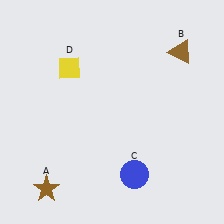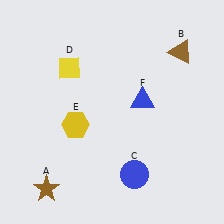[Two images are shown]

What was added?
A yellow hexagon (E), a blue triangle (F) were added in Image 2.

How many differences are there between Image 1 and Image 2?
There are 2 differences between the two images.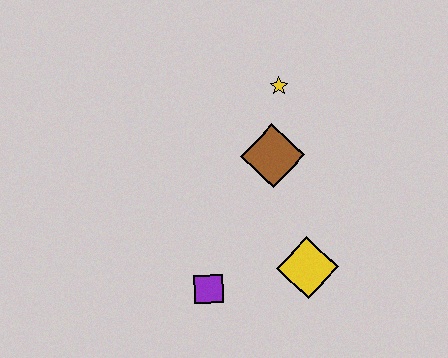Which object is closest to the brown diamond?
The yellow star is closest to the brown diamond.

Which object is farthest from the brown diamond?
The purple square is farthest from the brown diamond.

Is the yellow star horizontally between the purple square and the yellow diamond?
Yes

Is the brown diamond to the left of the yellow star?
Yes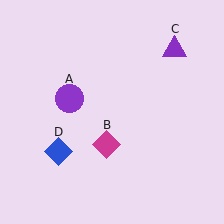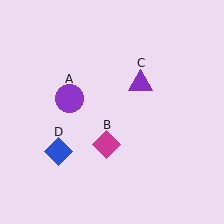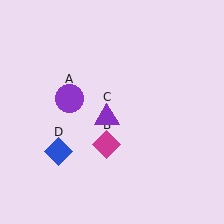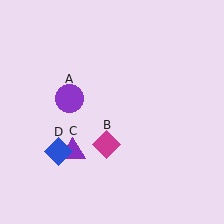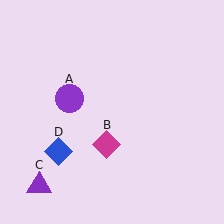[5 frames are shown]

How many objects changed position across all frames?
1 object changed position: purple triangle (object C).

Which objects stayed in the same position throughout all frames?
Purple circle (object A) and magenta diamond (object B) and blue diamond (object D) remained stationary.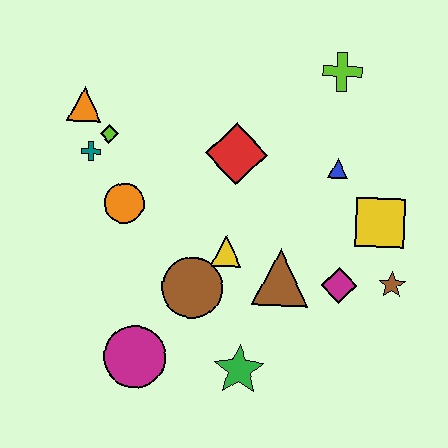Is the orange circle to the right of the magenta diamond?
No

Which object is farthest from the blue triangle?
The magenta circle is farthest from the blue triangle.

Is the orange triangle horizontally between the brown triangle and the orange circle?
No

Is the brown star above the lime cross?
No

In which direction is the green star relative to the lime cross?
The green star is below the lime cross.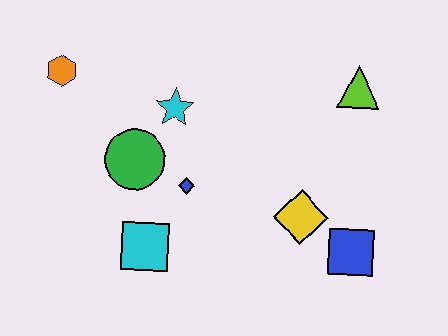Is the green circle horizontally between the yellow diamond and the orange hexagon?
Yes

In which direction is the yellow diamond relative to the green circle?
The yellow diamond is to the right of the green circle.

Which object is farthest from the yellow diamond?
The orange hexagon is farthest from the yellow diamond.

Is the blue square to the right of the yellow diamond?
Yes